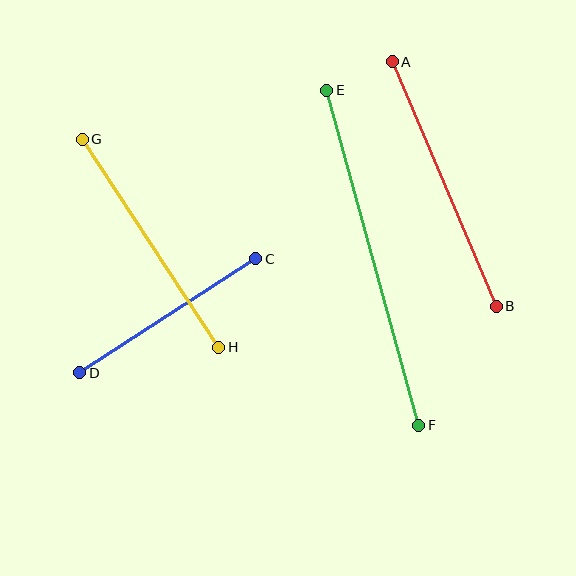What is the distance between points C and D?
The distance is approximately 210 pixels.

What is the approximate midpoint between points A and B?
The midpoint is at approximately (444, 184) pixels.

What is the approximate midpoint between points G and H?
The midpoint is at approximately (151, 243) pixels.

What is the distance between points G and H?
The distance is approximately 249 pixels.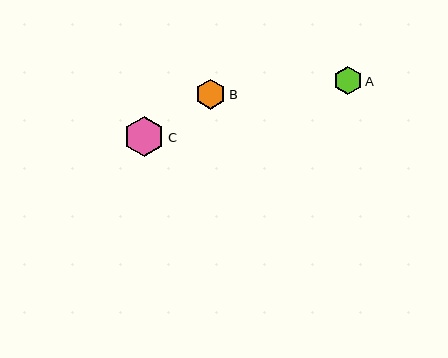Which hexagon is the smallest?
Hexagon A is the smallest with a size of approximately 28 pixels.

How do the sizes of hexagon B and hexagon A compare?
Hexagon B and hexagon A are approximately the same size.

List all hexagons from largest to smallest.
From largest to smallest: C, B, A.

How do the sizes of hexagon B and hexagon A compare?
Hexagon B and hexagon A are approximately the same size.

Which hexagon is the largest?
Hexagon C is the largest with a size of approximately 41 pixels.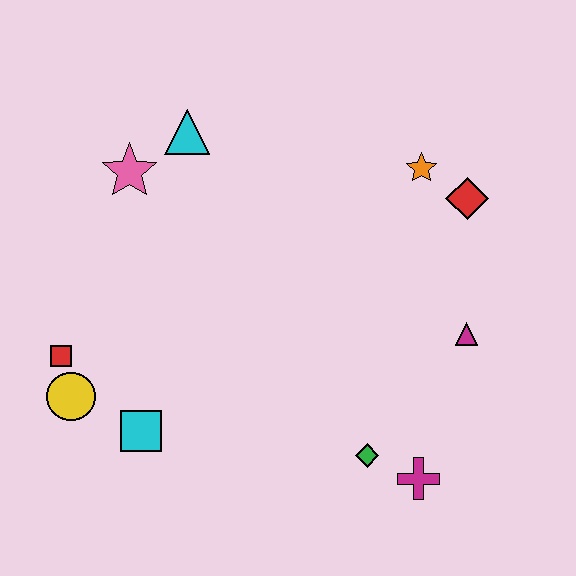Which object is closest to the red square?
The yellow circle is closest to the red square.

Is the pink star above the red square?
Yes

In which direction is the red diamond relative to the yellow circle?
The red diamond is to the right of the yellow circle.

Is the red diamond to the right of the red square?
Yes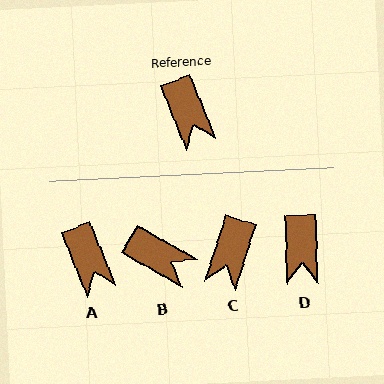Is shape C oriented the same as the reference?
No, it is off by about 40 degrees.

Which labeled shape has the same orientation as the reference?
A.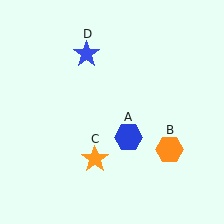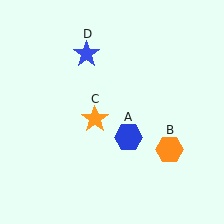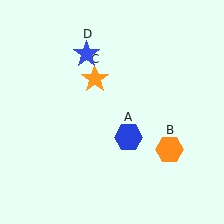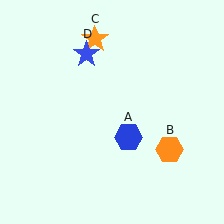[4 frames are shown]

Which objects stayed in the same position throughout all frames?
Blue hexagon (object A) and orange hexagon (object B) and blue star (object D) remained stationary.